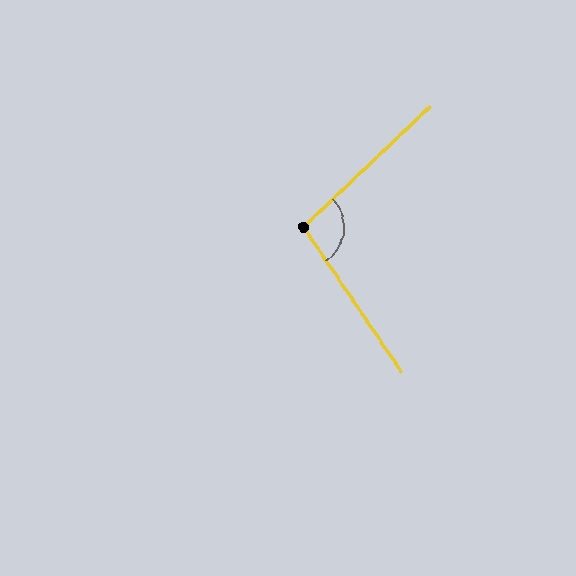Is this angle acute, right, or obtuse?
It is obtuse.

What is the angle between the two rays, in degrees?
Approximately 100 degrees.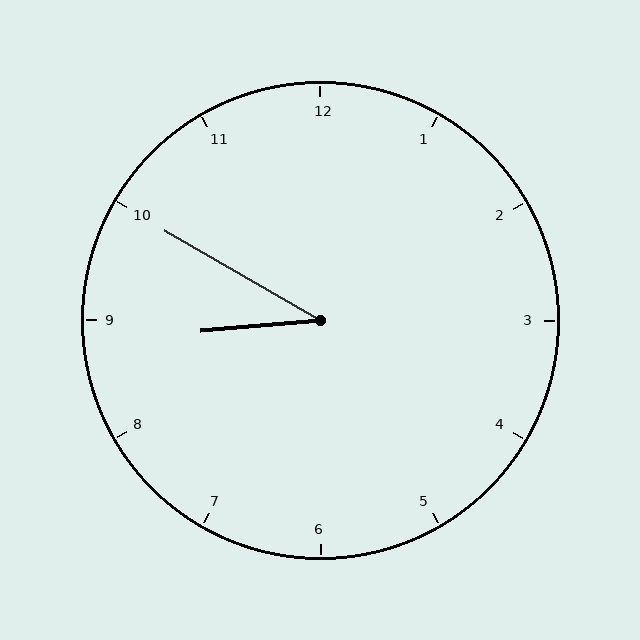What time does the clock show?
8:50.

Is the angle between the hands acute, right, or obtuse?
It is acute.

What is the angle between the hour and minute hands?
Approximately 35 degrees.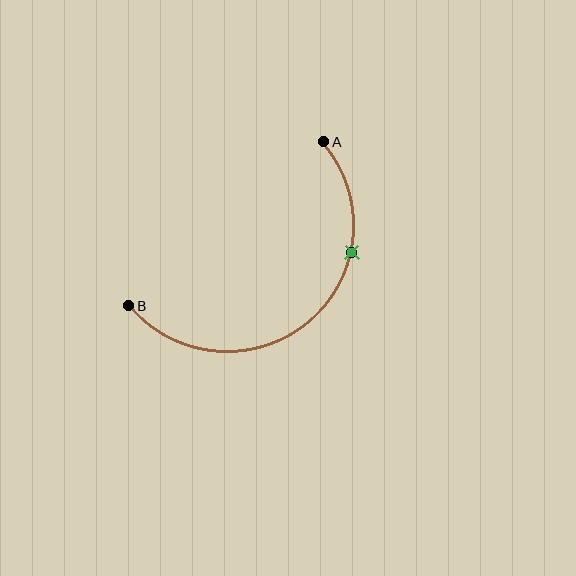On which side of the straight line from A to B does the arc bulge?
The arc bulges below and to the right of the straight line connecting A and B.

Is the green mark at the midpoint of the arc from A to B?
No. The green mark lies on the arc but is closer to endpoint A. The arc midpoint would be at the point on the curve equidistant along the arc from both A and B.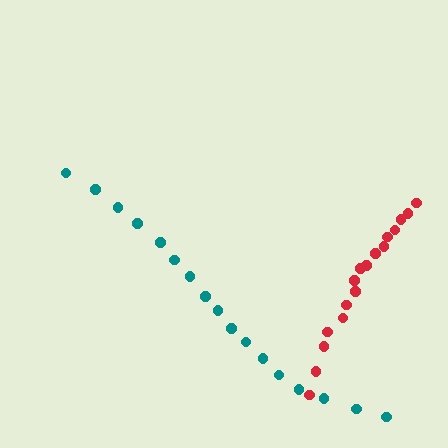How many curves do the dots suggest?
There are 2 distinct paths.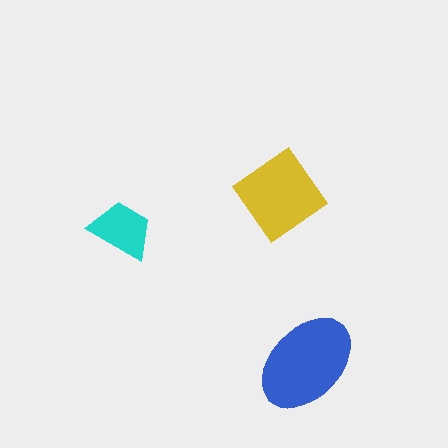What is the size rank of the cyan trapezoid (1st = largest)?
3rd.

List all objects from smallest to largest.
The cyan trapezoid, the yellow diamond, the blue ellipse.